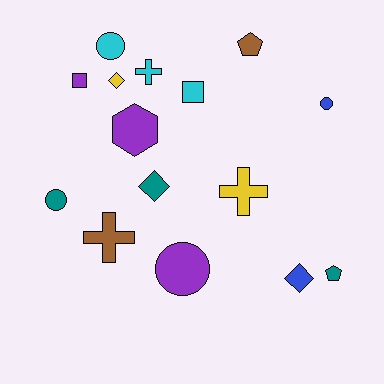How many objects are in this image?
There are 15 objects.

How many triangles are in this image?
There are no triangles.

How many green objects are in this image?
There are no green objects.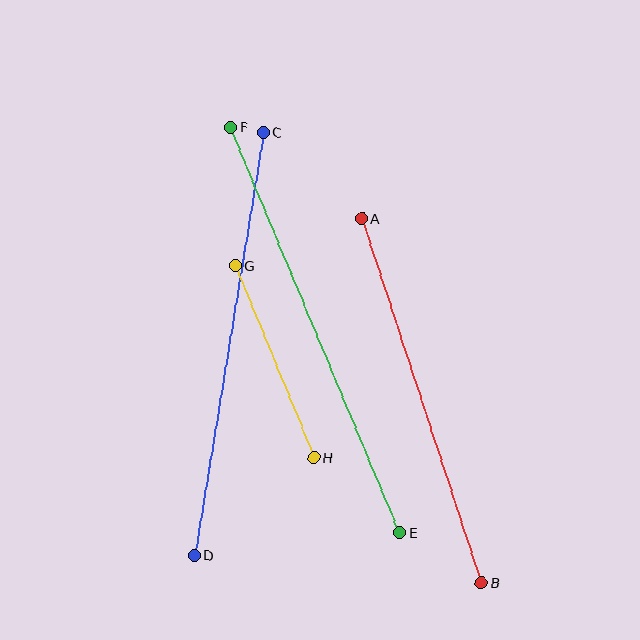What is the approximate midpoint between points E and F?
The midpoint is at approximately (315, 330) pixels.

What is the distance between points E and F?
The distance is approximately 439 pixels.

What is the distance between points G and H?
The distance is approximately 207 pixels.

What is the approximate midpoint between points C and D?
The midpoint is at approximately (229, 344) pixels.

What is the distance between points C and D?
The distance is approximately 428 pixels.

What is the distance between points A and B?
The distance is approximately 383 pixels.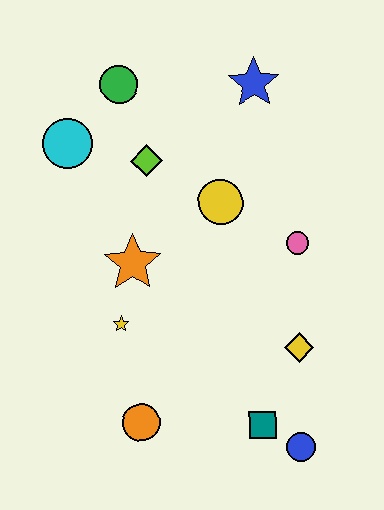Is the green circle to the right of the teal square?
No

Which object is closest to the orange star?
The yellow star is closest to the orange star.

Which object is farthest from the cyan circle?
The blue circle is farthest from the cyan circle.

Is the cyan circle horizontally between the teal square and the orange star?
No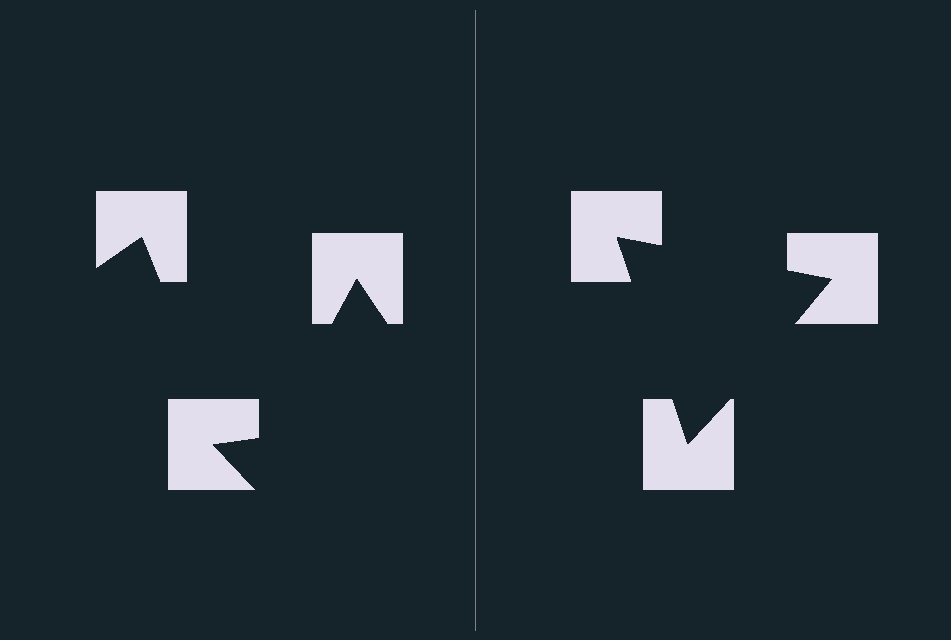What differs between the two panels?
The notched squares are positioned identically on both sides; only the wedge orientations differ. On the right they align to a triangle; on the left they are misaligned.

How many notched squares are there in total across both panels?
6 — 3 on each side.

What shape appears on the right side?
An illusory triangle.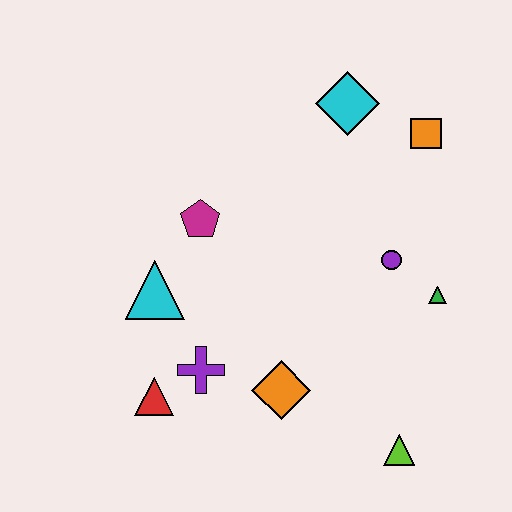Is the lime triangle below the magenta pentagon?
Yes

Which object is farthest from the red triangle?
The orange square is farthest from the red triangle.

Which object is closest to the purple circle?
The green triangle is closest to the purple circle.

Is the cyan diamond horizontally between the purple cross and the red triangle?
No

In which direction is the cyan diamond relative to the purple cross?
The cyan diamond is above the purple cross.